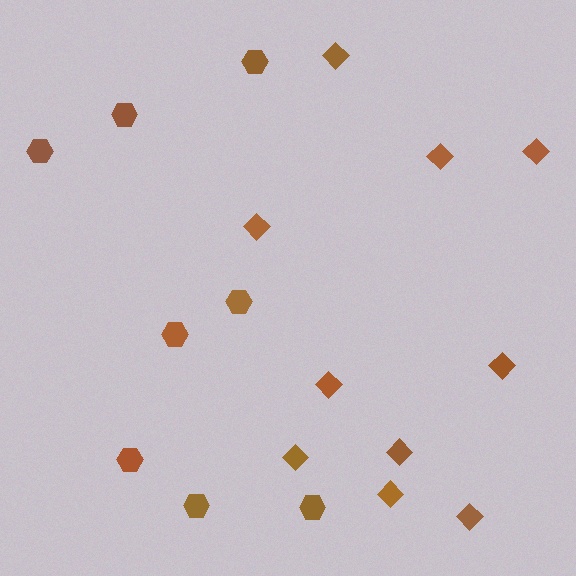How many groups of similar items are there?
There are 2 groups: one group of hexagons (8) and one group of diamonds (10).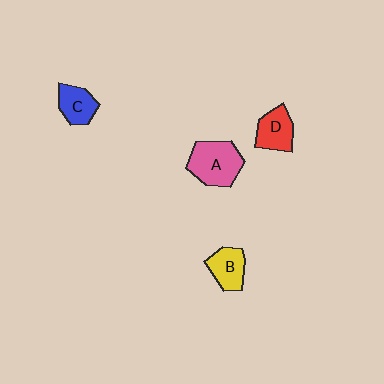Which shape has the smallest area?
Shape C (blue).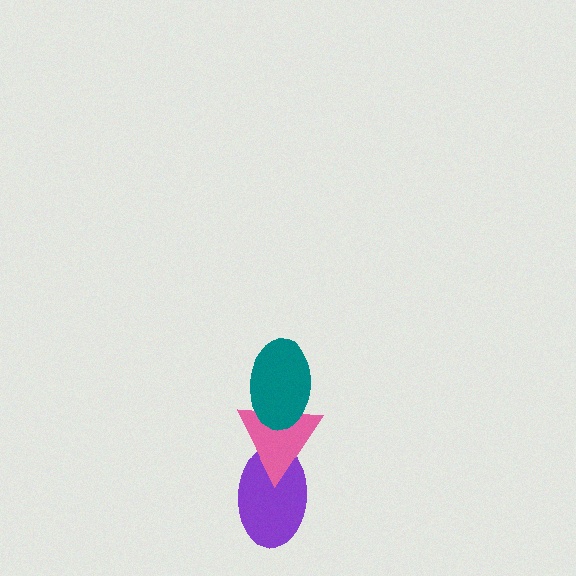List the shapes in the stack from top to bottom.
From top to bottom: the teal ellipse, the pink triangle, the purple ellipse.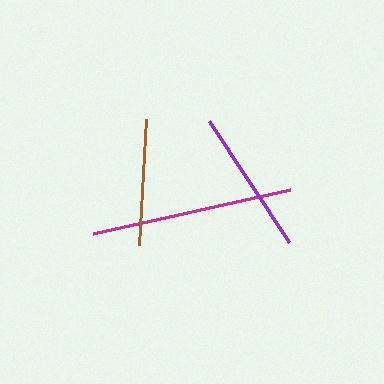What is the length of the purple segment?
The purple segment is approximately 145 pixels long.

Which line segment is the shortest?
The brown line is the shortest at approximately 126 pixels.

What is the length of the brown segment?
The brown segment is approximately 126 pixels long.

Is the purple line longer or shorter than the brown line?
The purple line is longer than the brown line.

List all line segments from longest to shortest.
From longest to shortest: magenta, purple, brown.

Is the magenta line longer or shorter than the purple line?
The magenta line is longer than the purple line.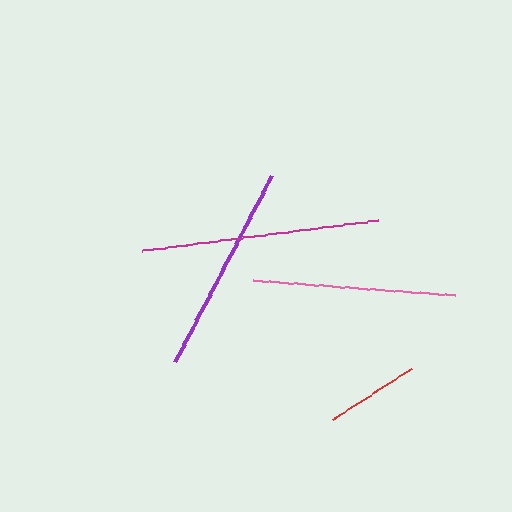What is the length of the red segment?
The red segment is approximately 94 pixels long.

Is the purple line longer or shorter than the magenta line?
The magenta line is longer than the purple line.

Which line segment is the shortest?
The red line is the shortest at approximately 94 pixels.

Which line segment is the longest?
The magenta line is the longest at approximately 239 pixels.